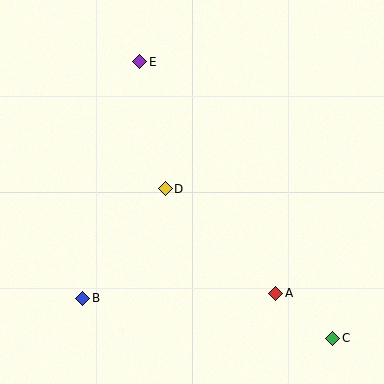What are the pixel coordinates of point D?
Point D is at (165, 189).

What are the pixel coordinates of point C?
Point C is at (333, 338).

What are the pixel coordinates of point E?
Point E is at (140, 62).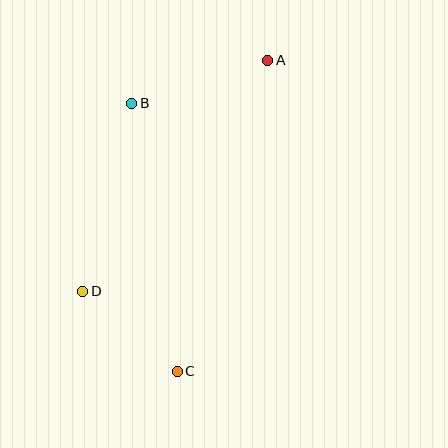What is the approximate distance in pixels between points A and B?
The distance between A and B is approximately 142 pixels.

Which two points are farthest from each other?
Points A and C are farthest from each other.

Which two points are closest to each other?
Points C and D are closest to each other.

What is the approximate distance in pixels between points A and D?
The distance between A and D is approximately 296 pixels.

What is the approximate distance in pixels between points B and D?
The distance between B and D is approximately 194 pixels.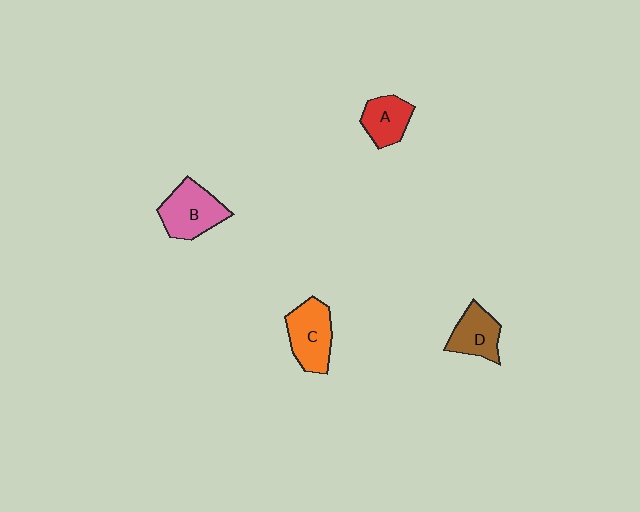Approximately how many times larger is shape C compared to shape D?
Approximately 1.3 times.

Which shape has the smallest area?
Shape A (red).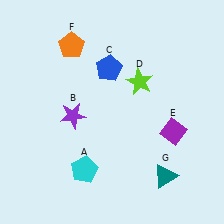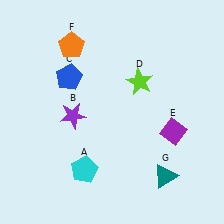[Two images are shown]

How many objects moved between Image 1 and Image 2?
1 object moved between the two images.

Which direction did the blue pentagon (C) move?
The blue pentagon (C) moved left.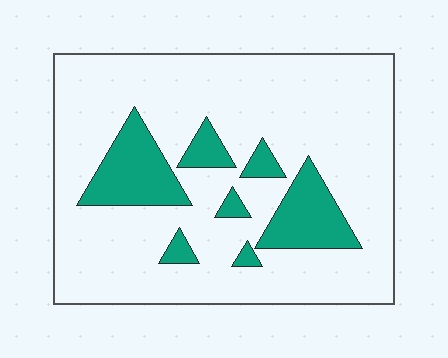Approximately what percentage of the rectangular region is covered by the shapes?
Approximately 20%.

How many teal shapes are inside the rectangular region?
7.